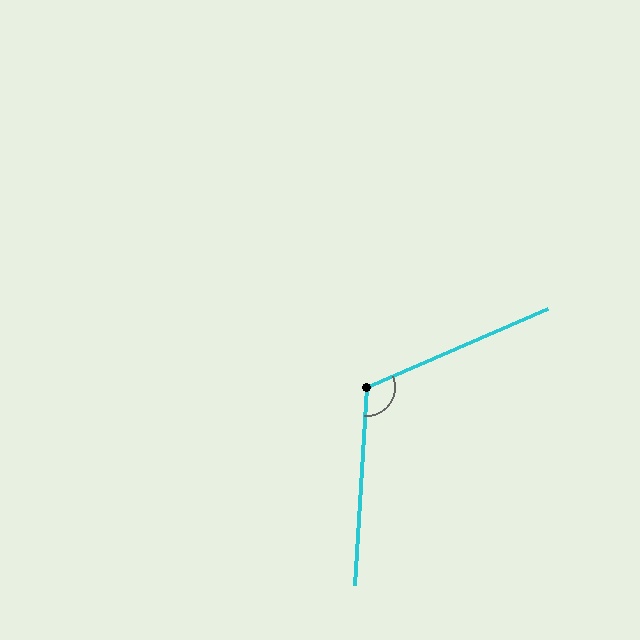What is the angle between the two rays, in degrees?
Approximately 117 degrees.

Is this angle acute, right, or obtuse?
It is obtuse.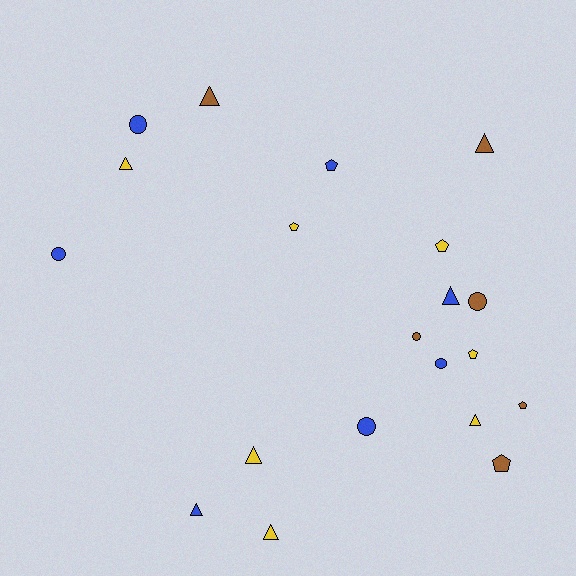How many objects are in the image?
There are 20 objects.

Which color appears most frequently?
Yellow, with 7 objects.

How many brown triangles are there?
There are 2 brown triangles.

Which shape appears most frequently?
Triangle, with 8 objects.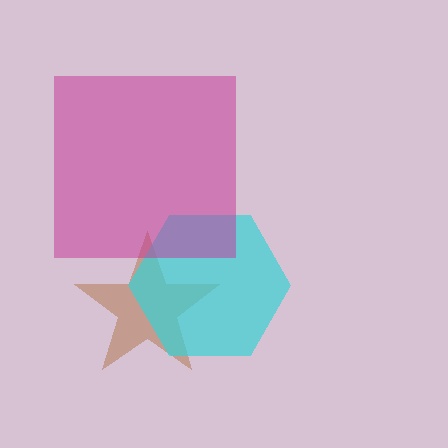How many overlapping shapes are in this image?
There are 3 overlapping shapes in the image.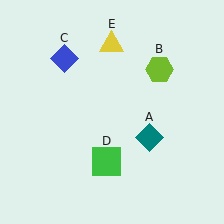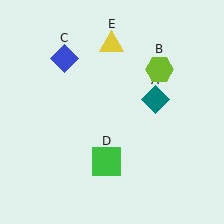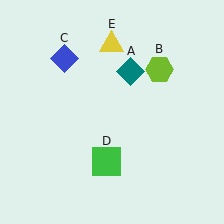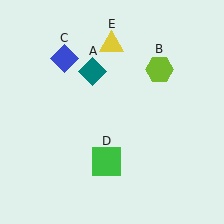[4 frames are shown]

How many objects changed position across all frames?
1 object changed position: teal diamond (object A).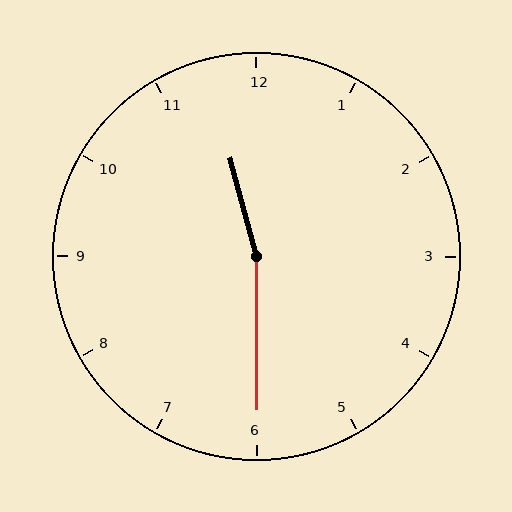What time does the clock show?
11:30.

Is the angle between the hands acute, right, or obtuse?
It is obtuse.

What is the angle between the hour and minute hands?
Approximately 165 degrees.